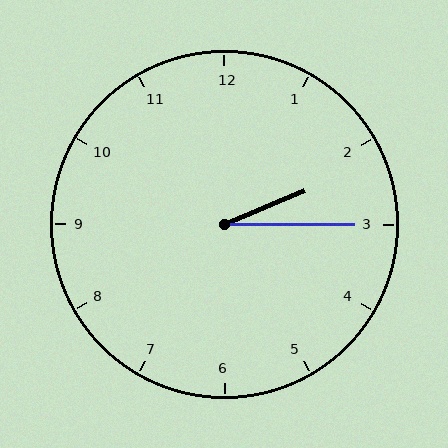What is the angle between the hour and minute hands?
Approximately 22 degrees.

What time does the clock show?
2:15.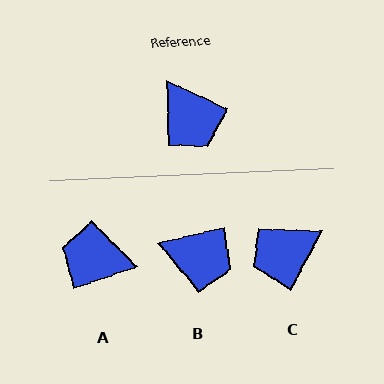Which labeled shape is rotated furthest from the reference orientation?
A, about 136 degrees away.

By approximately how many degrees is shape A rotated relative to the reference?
Approximately 136 degrees clockwise.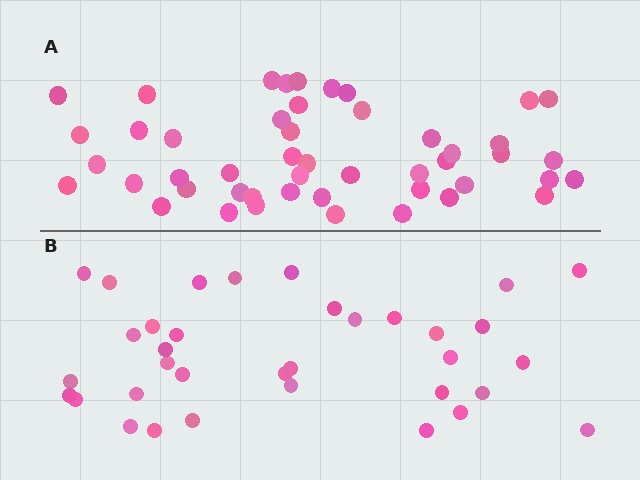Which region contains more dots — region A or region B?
Region A (the top region) has more dots.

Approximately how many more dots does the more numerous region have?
Region A has approximately 15 more dots than region B.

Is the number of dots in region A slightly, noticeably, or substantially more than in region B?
Region A has noticeably more, but not dramatically so. The ratio is roughly 1.4 to 1.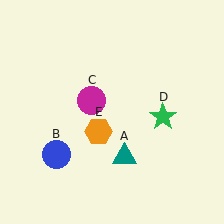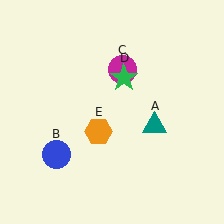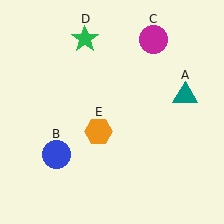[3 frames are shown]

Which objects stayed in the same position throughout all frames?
Blue circle (object B) and orange hexagon (object E) remained stationary.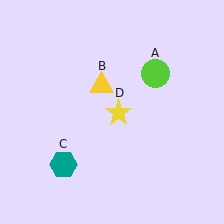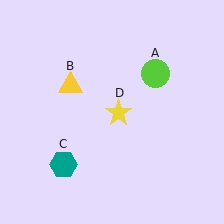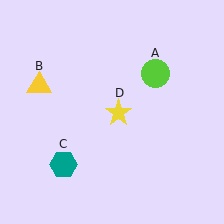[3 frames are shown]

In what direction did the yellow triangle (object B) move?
The yellow triangle (object B) moved left.